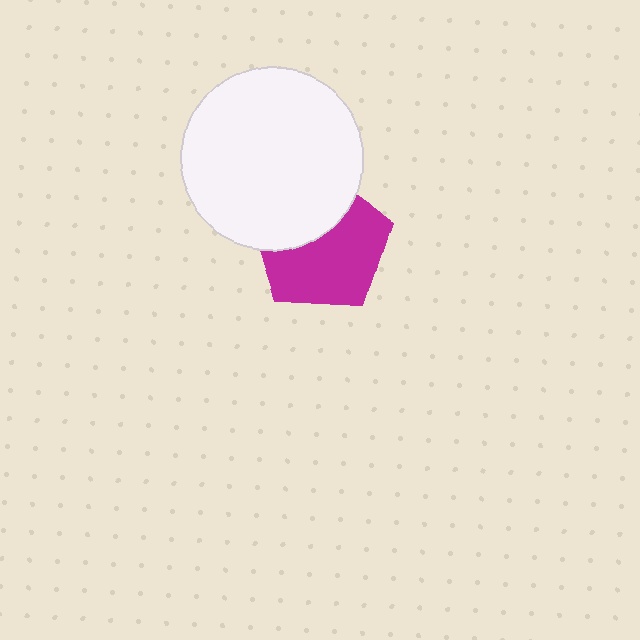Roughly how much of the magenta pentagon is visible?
About half of it is visible (roughly 62%).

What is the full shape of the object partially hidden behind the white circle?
The partially hidden object is a magenta pentagon.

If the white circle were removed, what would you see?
You would see the complete magenta pentagon.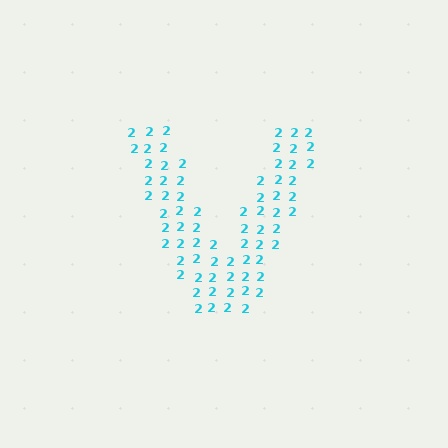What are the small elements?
The small elements are digit 2's.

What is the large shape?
The large shape is the letter V.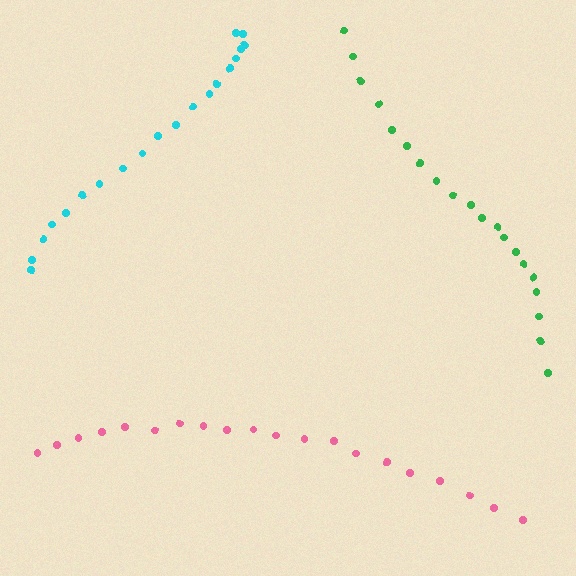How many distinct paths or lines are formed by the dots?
There are 3 distinct paths.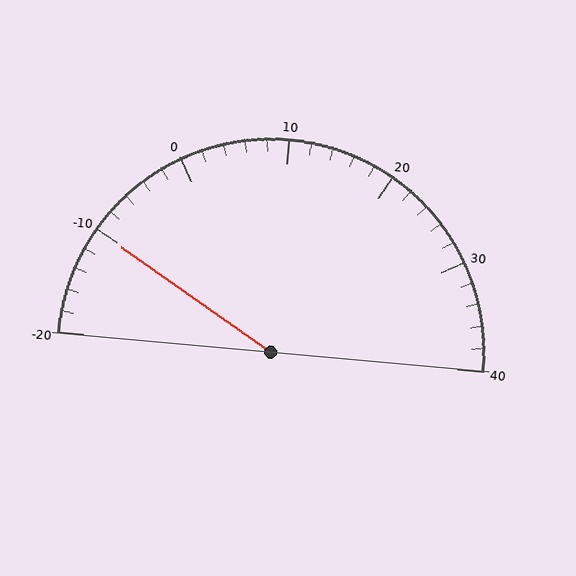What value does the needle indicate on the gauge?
The needle indicates approximately -10.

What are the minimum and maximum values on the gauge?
The gauge ranges from -20 to 40.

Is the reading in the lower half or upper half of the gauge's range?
The reading is in the lower half of the range (-20 to 40).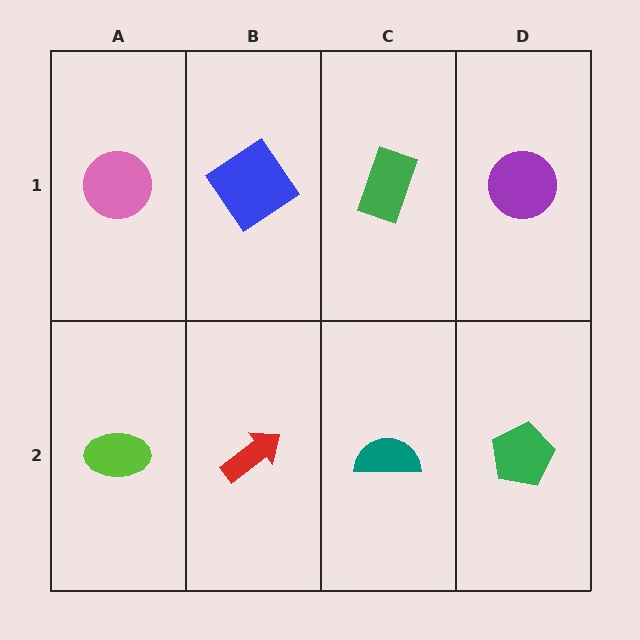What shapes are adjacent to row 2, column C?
A green rectangle (row 1, column C), a red arrow (row 2, column B), a green pentagon (row 2, column D).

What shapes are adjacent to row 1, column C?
A teal semicircle (row 2, column C), a blue diamond (row 1, column B), a purple circle (row 1, column D).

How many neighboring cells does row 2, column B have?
3.